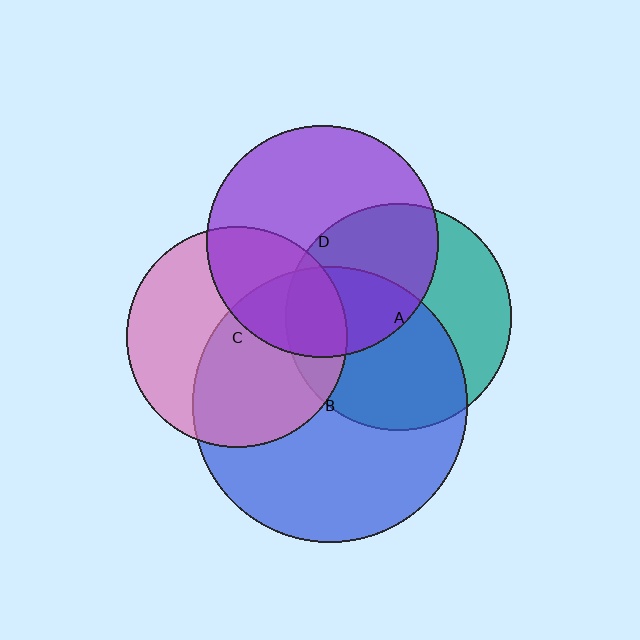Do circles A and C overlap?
Yes.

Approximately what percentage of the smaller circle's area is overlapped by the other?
Approximately 15%.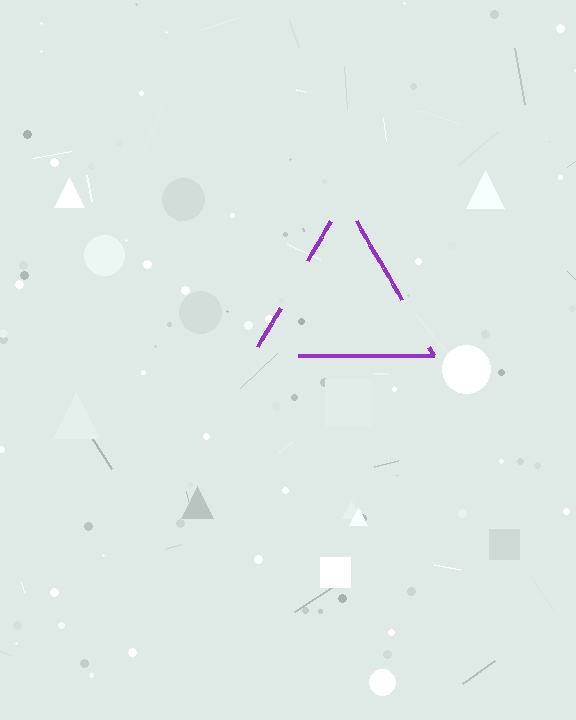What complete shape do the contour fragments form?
The contour fragments form a triangle.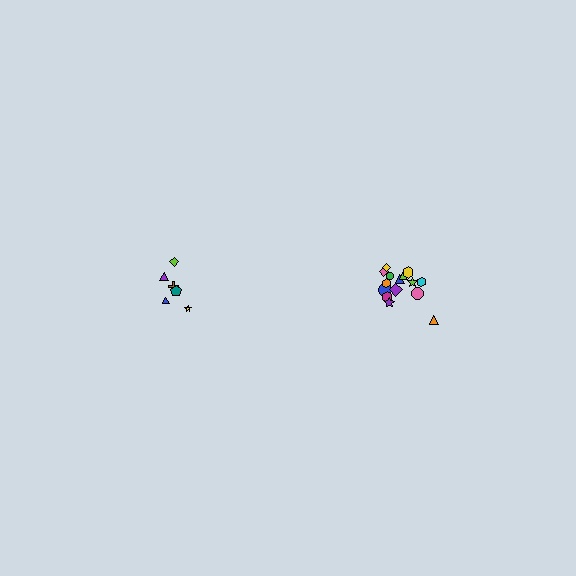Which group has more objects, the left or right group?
The right group.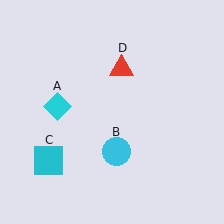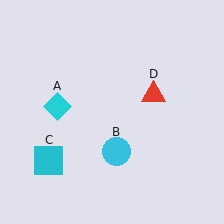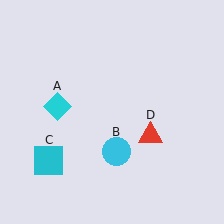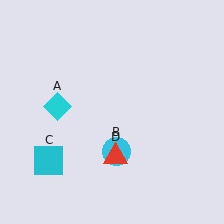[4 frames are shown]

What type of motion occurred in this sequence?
The red triangle (object D) rotated clockwise around the center of the scene.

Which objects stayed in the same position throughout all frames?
Cyan diamond (object A) and cyan circle (object B) and cyan square (object C) remained stationary.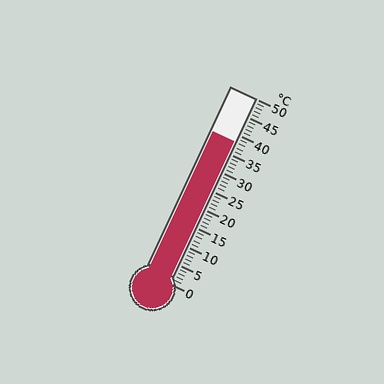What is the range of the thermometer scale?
The thermometer scale ranges from 0°C to 50°C.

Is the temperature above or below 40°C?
The temperature is below 40°C.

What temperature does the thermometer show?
The thermometer shows approximately 38°C.